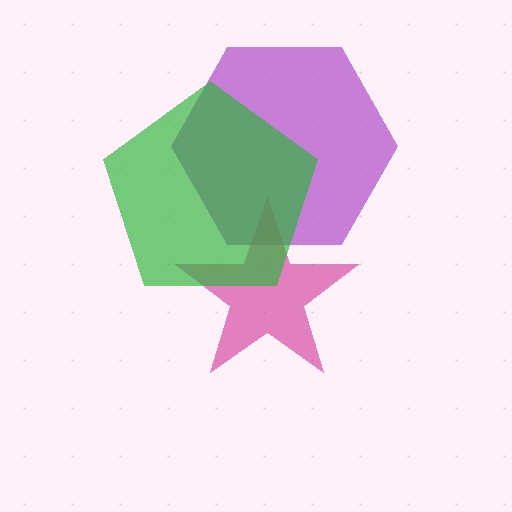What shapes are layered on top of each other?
The layered shapes are: a purple hexagon, a magenta star, a green pentagon.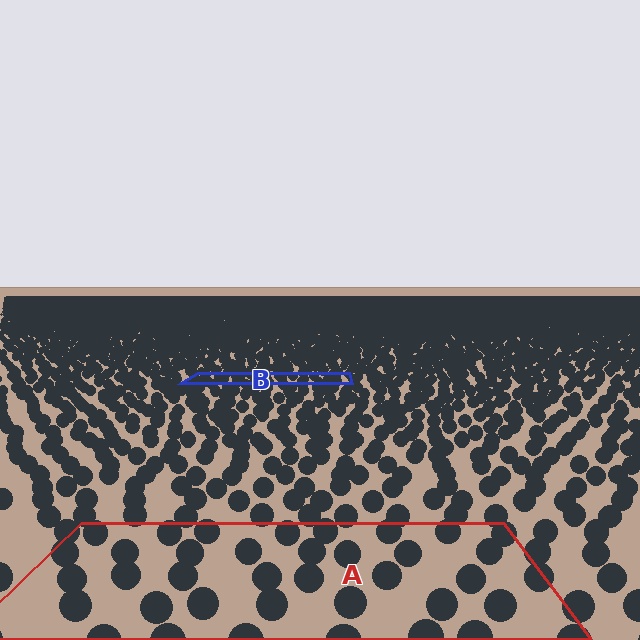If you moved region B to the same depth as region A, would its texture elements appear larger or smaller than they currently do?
They would appear larger. At a closer depth, the same texture elements are projected at a bigger on-screen size.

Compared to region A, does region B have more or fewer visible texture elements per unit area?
Region B has more texture elements per unit area — they are packed more densely because it is farther away.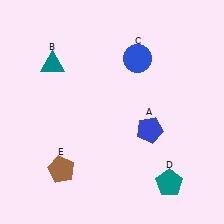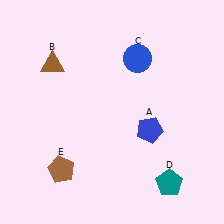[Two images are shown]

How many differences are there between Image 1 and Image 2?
There is 1 difference between the two images.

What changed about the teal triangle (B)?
In Image 1, B is teal. In Image 2, it changed to brown.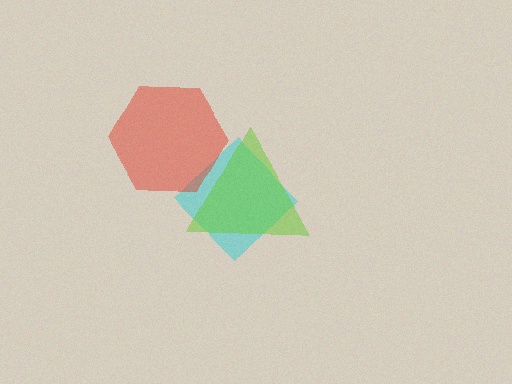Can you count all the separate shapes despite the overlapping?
Yes, there are 3 separate shapes.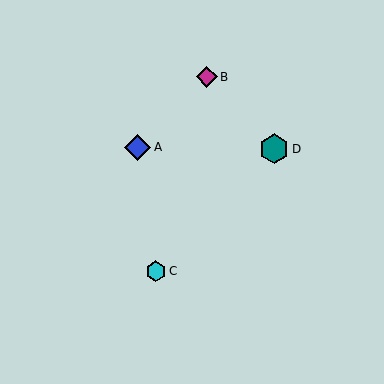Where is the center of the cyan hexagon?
The center of the cyan hexagon is at (156, 271).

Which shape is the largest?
The teal hexagon (labeled D) is the largest.